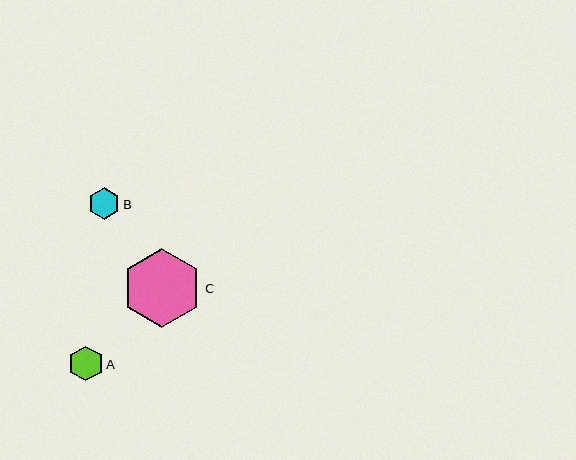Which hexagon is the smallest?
Hexagon B is the smallest with a size of approximately 32 pixels.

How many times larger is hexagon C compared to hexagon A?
Hexagon C is approximately 2.3 times the size of hexagon A.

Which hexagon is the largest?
Hexagon C is the largest with a size of approximately 79 pixels.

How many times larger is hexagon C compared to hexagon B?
Hexagon C is approximately 2.5 times the size of hexagon B.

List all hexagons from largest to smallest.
From largest to smallest: C, A, B.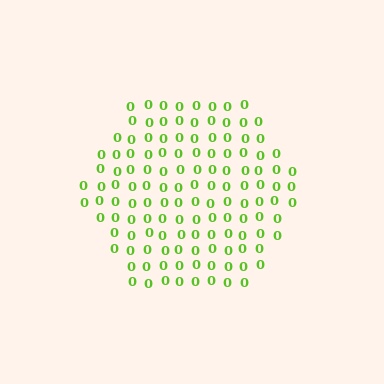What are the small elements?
The small elements are digit 0's.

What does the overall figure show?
The overall figure shows a hexagon.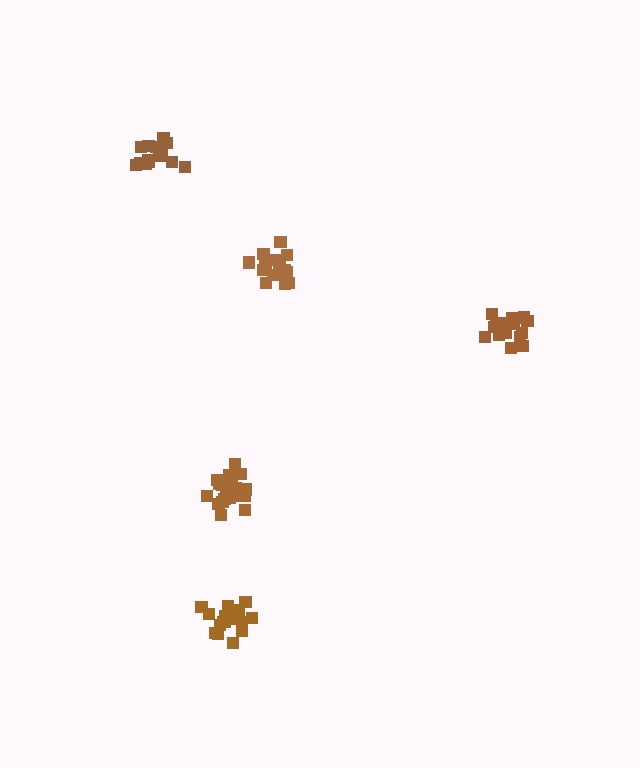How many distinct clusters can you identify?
There are 5 distinct clusters.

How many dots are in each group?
Group 1: 17 dots, Group 2: 17 dots, Group 3: 21 dots, Group 4: 15 dots, Group 5: 21 dots (91 total).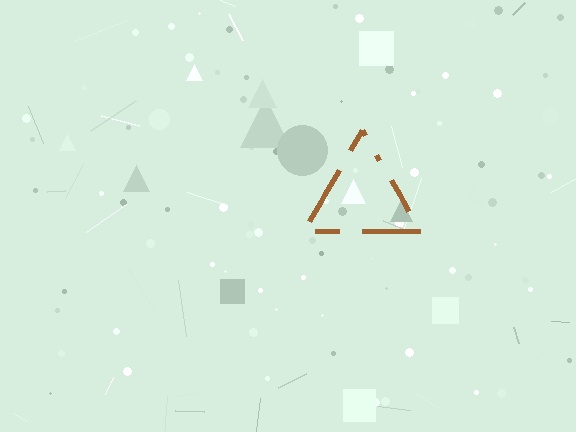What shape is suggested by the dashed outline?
The dashed outline suggests a triangle.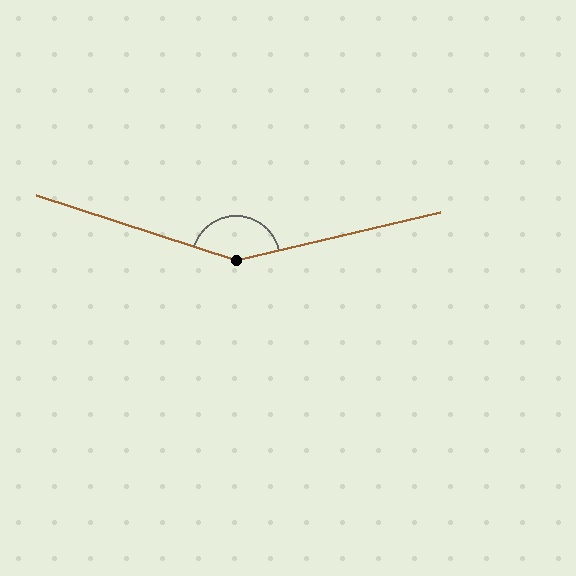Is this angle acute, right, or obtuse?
It is obtuse.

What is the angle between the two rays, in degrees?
Approximately 149 degrees.